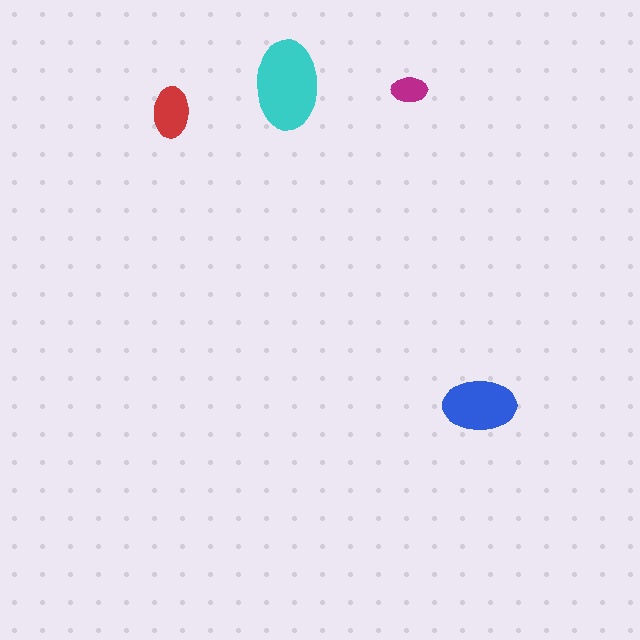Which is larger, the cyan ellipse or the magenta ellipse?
The cyan one.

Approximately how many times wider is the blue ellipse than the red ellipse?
About 1.5 times wider.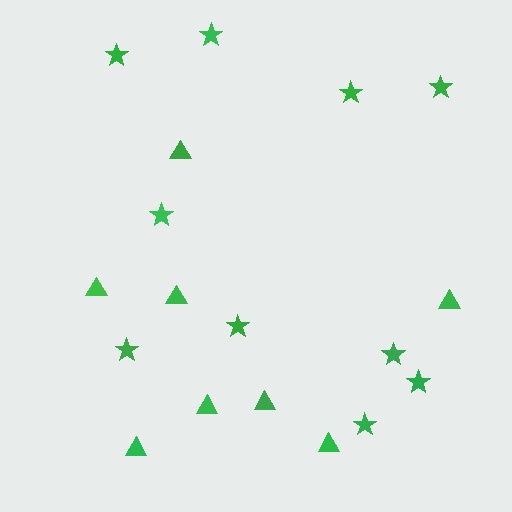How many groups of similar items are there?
There are 2 groups: one group of triangles (8) and one group of stars (10).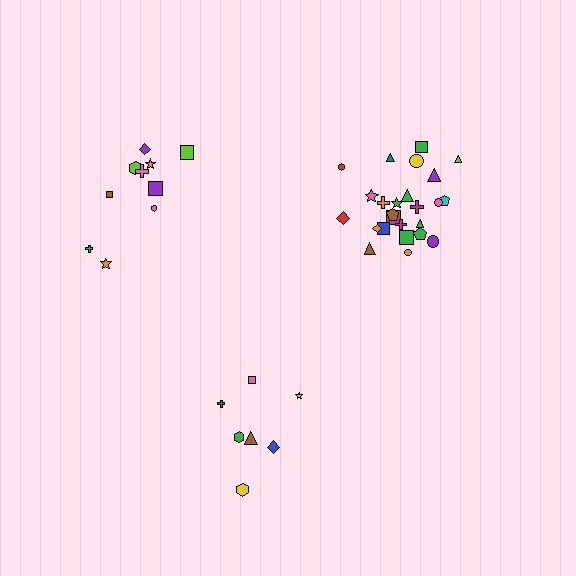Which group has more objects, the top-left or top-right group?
The top-right group.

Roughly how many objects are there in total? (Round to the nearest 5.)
Roughly 40 objects in total.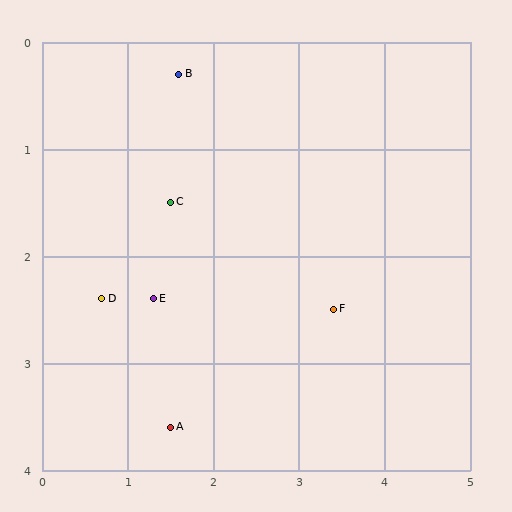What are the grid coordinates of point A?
Point A is at approximately (1.5, 3.6).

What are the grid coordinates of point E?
Point E is at approximately (1.3, 2.4).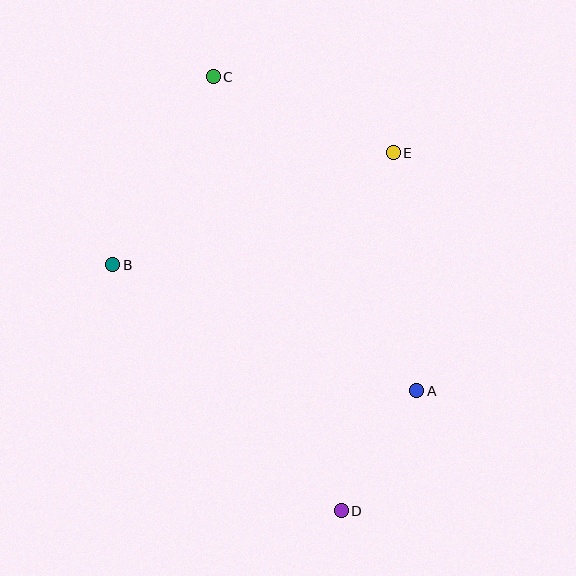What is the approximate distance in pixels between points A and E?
The distance between A and E is approximately 239 pixels.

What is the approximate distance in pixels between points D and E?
The distance between D and E is approximately 362 pixels.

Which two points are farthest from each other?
Points C and D are farthest from each other.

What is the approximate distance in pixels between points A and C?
The distance between A and C is approximately 374 pixels.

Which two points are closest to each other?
Points A and D are closest to each other.